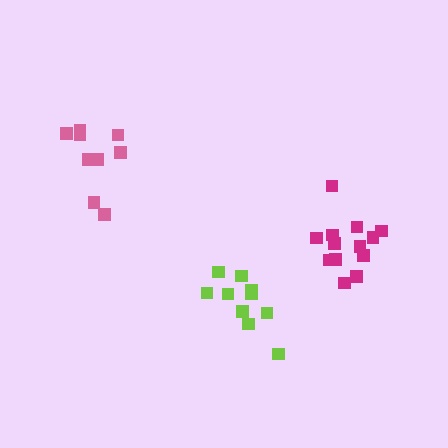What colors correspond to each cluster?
The clusters are colored: lime, pink, magenta.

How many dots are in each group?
Group 1: 11 dots, Group 2: 9 dots, Group 3: 13 dots (33 total).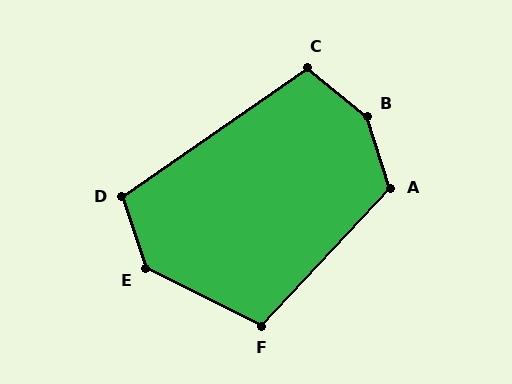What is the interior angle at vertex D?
Approximately 106 degrees (obtuse).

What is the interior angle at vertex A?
Approximately 119 degrees (obtuse).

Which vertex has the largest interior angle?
B, at approximately 147 degrees.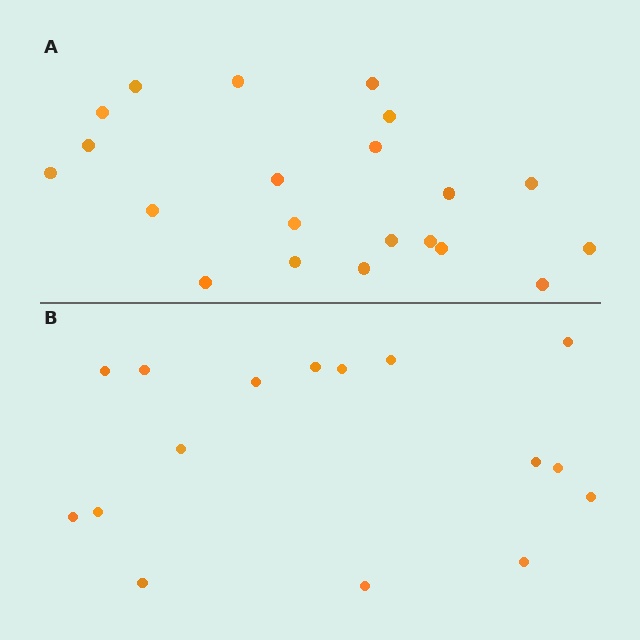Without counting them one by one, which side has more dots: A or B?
Region A (the top region) has more dots.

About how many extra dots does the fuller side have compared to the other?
Region A has about 5 more dots than region B.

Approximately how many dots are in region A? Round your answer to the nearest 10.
About 20 dots. (The exact count is 21, which rounds to 20.)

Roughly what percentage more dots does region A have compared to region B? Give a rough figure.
About 30% more.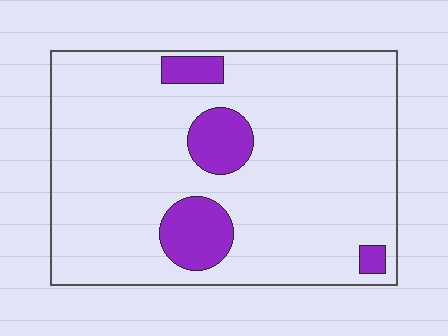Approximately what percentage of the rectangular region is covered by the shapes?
Approximately 15%.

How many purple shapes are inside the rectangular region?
4.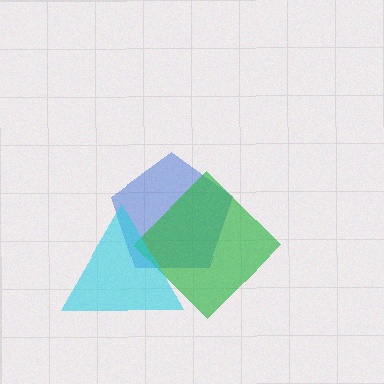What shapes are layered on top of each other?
The layered shapes are: a blue pentagon, a green diamond, a cyan triangle.